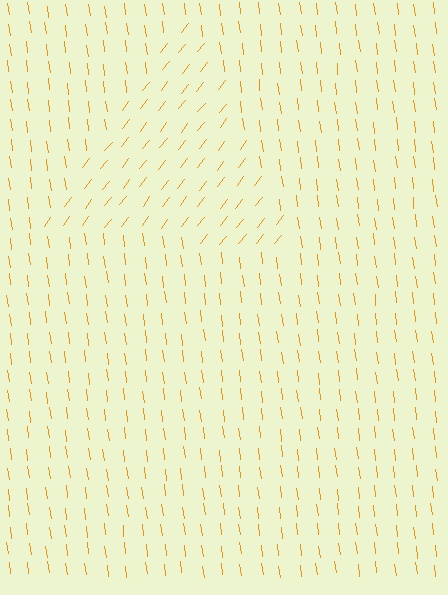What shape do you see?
I see a triangle.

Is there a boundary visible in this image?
Yes, there is a texture boundary formed by a change in line orientation.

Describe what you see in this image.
The image is filled with small orange line segments. A triangle region in the image has lines oriented differently from the surrounding lines, creating a visible texture boundary.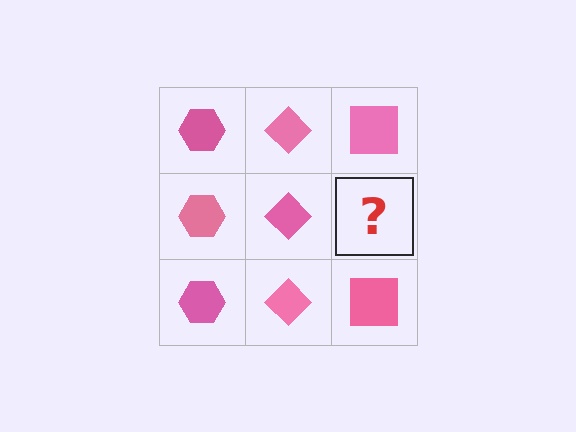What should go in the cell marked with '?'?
The missing cell should contain a pink square.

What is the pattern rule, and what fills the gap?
The rule is that each column has a consistent shape. The gap should be filled with a pink square.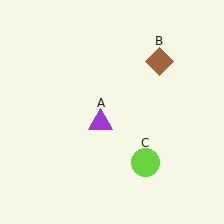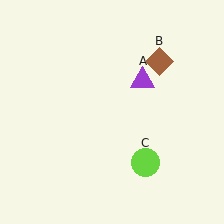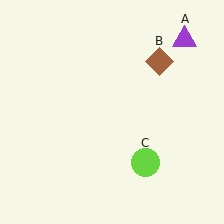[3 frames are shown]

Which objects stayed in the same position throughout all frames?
Brown diamond (object B) and lime circle (object C) remained stationary.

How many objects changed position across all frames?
1 object changed position: purple triangle (object A).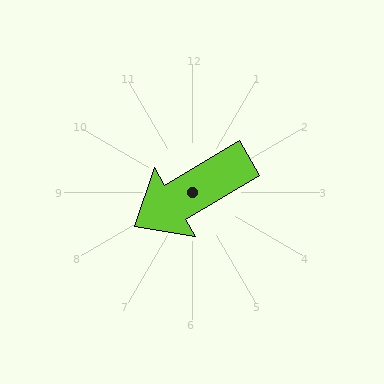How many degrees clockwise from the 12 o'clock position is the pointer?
Approximately 239 degrees.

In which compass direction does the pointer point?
Southwest.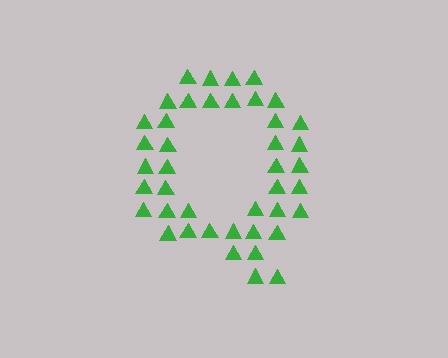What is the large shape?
The large shape is the letter Q.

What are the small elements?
The small elements are triangles.